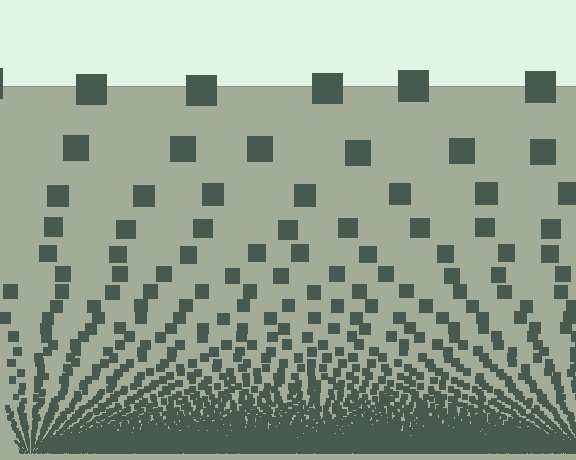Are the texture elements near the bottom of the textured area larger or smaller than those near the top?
Smaller. The gradient is inverted — elements near the bottom are smaller and denser.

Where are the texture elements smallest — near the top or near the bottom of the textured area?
Near the bottom.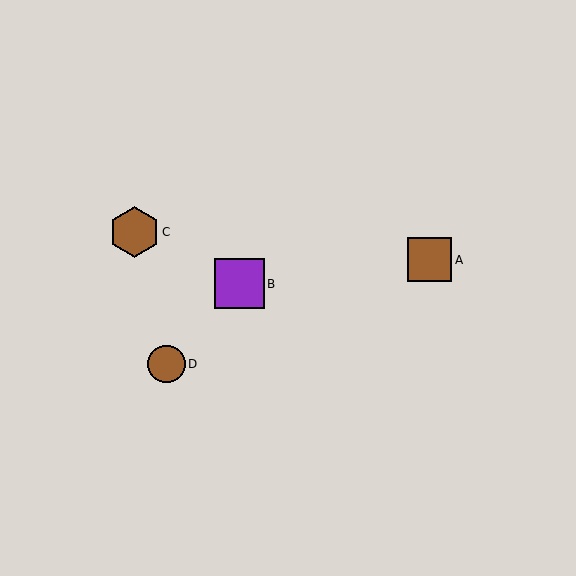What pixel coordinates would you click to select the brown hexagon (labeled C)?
Click at (134, 232) to select the brown hexagon C.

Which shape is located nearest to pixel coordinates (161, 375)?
The brown circle (labeled D) at (166, 364) is nearest to that location.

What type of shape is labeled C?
Shape C is a brown hexagon.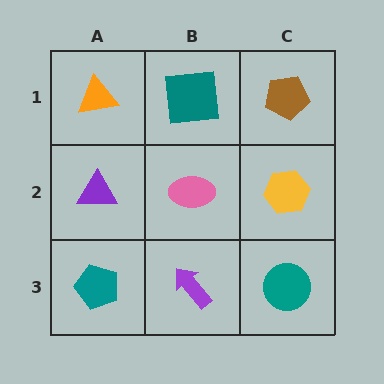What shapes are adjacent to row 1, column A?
A purple triangle (row 2, column A), a teal square (row 1, column B).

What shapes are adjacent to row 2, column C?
A brown pentagon (row 1, column C), a teal circle (row 3, column C), a pink ellipse (row 2, column B).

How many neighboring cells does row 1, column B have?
3.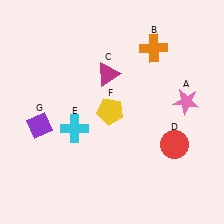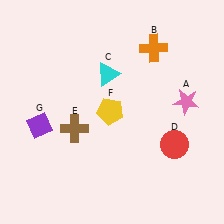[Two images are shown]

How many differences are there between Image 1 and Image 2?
There are 2 differences between the two images.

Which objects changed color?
C changed from magenta to cyan. E changed from cyan to brown.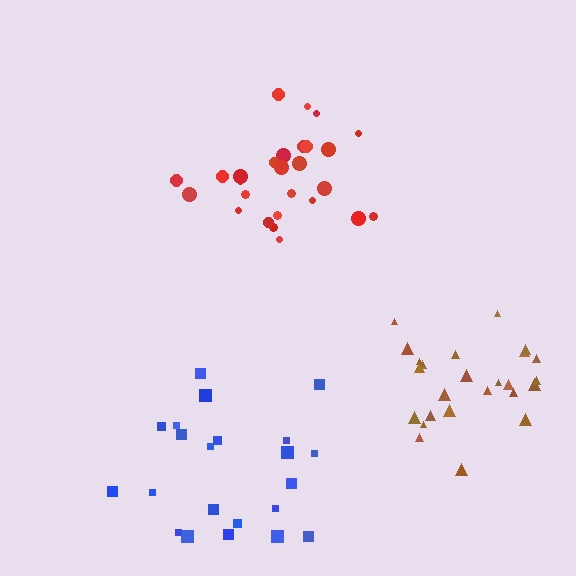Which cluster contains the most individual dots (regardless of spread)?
Red (27).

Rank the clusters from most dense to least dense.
red, brown, blue.